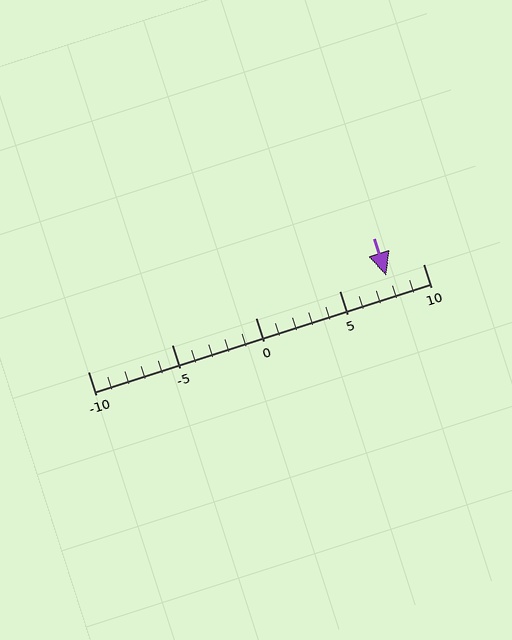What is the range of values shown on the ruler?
The ruler shows values from -10 to 10.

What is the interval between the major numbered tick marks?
The major tick marks are spaced 5 units apart.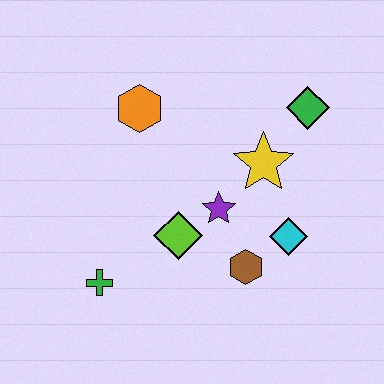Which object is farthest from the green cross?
The green diamond is farthest from the green cross.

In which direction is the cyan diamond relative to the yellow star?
The cyan diamond is below the yellow star.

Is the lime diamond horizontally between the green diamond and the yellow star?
No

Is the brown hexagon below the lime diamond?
Yes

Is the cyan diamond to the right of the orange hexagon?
Yes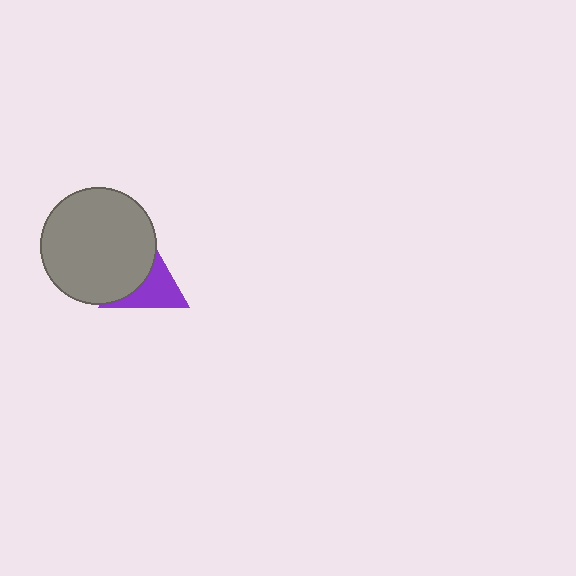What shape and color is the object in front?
The object in front is a gray circle.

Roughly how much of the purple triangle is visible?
About half of it is visible (roughly 50%).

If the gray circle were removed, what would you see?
You would see the complete purple triangle.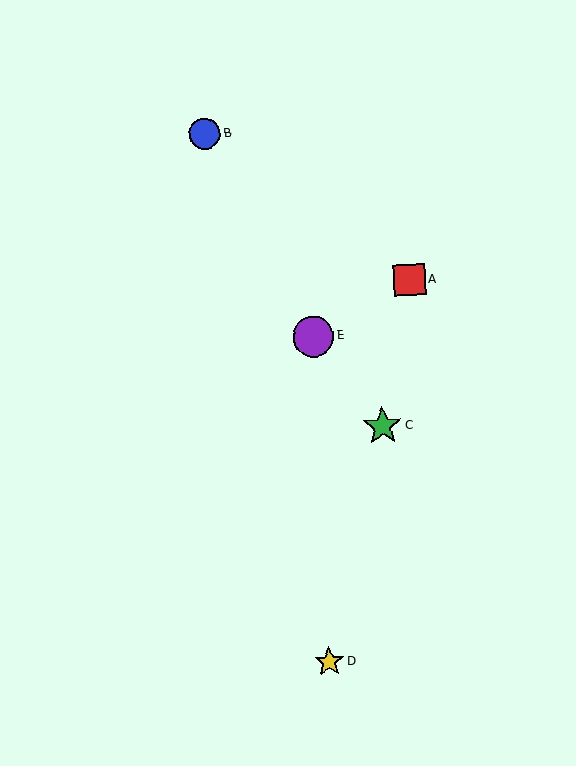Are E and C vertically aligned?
No, E is at x≈313 and C is at x≈383.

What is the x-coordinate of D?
Object D is at x≈329.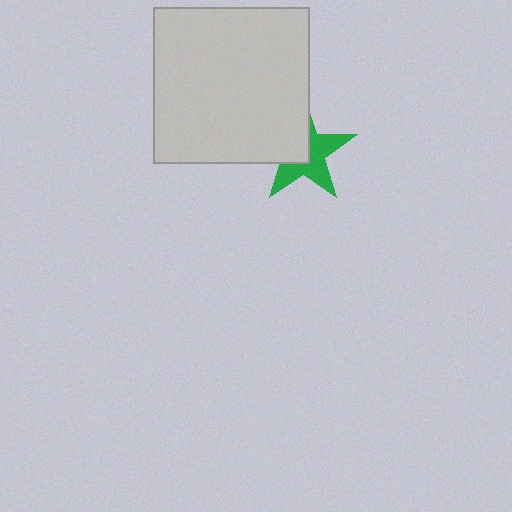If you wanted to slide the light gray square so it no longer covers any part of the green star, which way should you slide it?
Slide it toward the upper-left — that is the most direct way to separate the two shapes.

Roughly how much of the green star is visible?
About half of it is visible (roughly 55%).